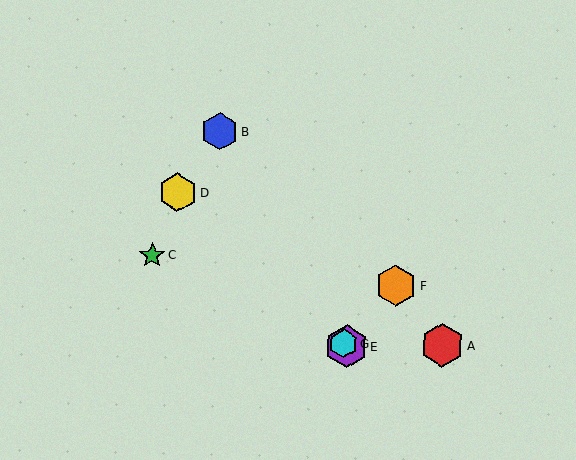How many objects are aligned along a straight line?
3 objects (D, E, G) are aligned along a straight line.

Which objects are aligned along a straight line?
Objects D, E, G are aligned along a straight line.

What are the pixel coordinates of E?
Object E is at (346, 346).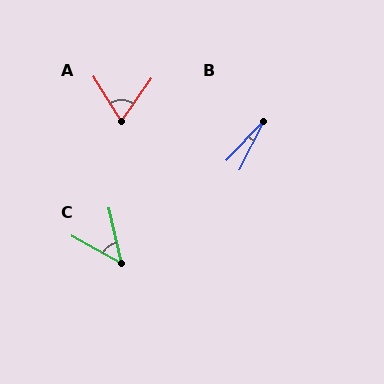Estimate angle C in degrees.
Approximately 48 degrees.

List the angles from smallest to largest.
B (16°), C (48°), A (67°).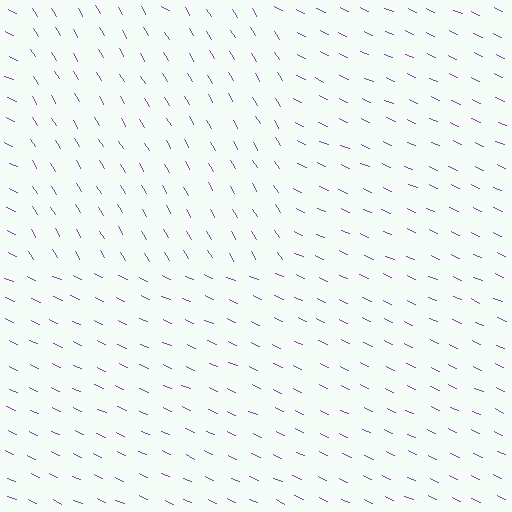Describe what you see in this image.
The image is filled with small purple line segments. A rectangle region in the image has lines oriented differently from the surrounding lines, creating a visible texture boundary.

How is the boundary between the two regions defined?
The boundary is defined purely by a change in line orientation (approximately 35 degrees difference). All lines are the same color and thickness.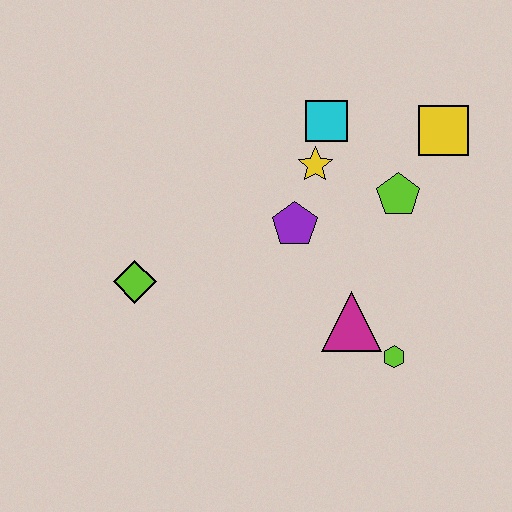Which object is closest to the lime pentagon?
The yellow square is closest to the lime pentagon.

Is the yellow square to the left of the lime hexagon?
No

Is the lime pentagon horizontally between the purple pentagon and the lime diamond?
No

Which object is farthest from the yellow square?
The lime diamond is farthest from the yellow square.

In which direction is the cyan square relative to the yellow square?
The cyan square is to the left of the yellow square.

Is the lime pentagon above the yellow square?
No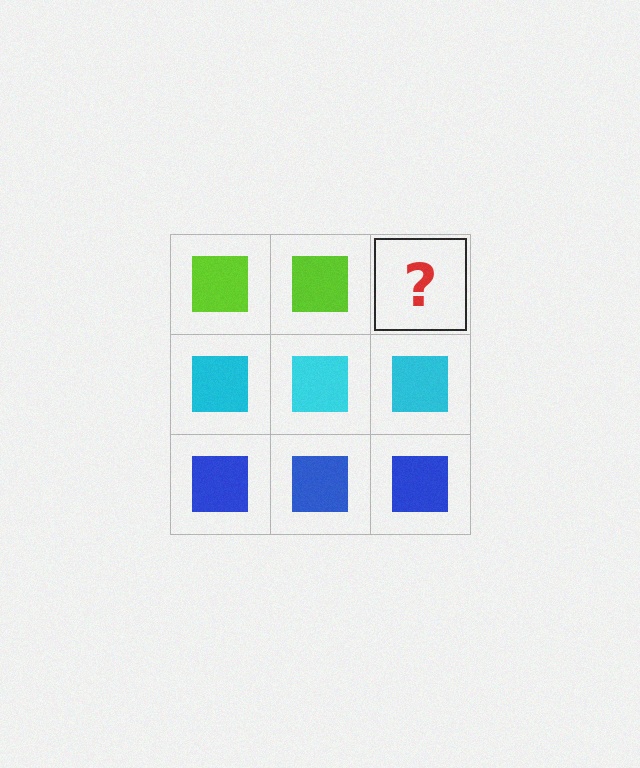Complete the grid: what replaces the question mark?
The question mark should be replaced with a lime square.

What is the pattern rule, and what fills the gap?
The rule is that each row has a consistent color. The gap should be filled with a lime square.